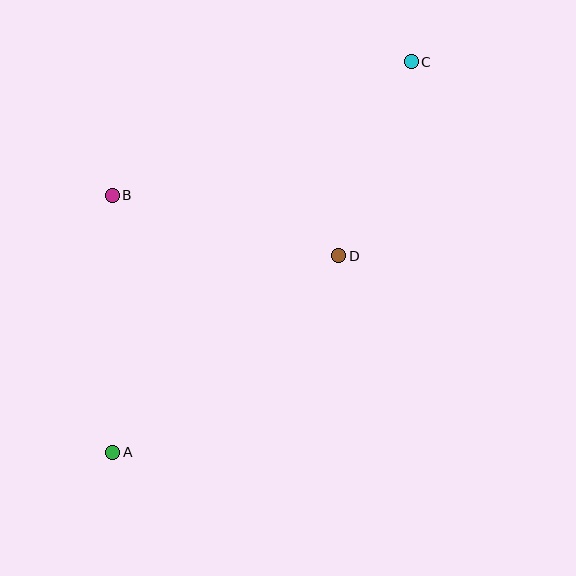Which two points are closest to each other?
Points C and D are closest to each other.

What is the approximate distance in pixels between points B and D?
The distance between B and D is approximately 235 pixels.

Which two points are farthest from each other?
Points A and C are farthest from each other.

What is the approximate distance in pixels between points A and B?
The distance between A and B is approximately 257 pixels.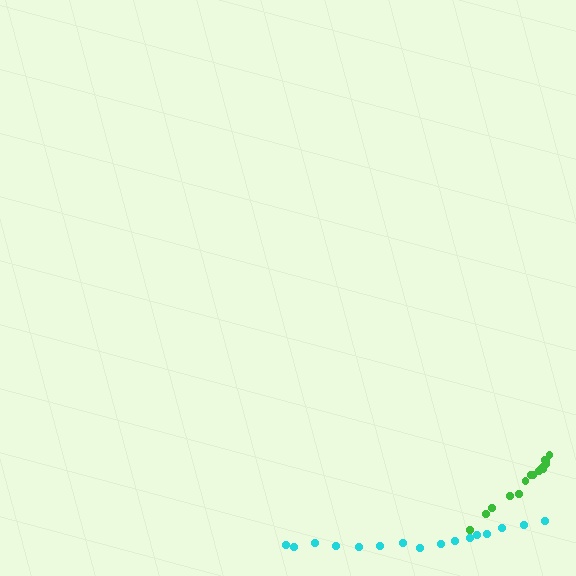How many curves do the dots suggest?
There are 2 distinct paths.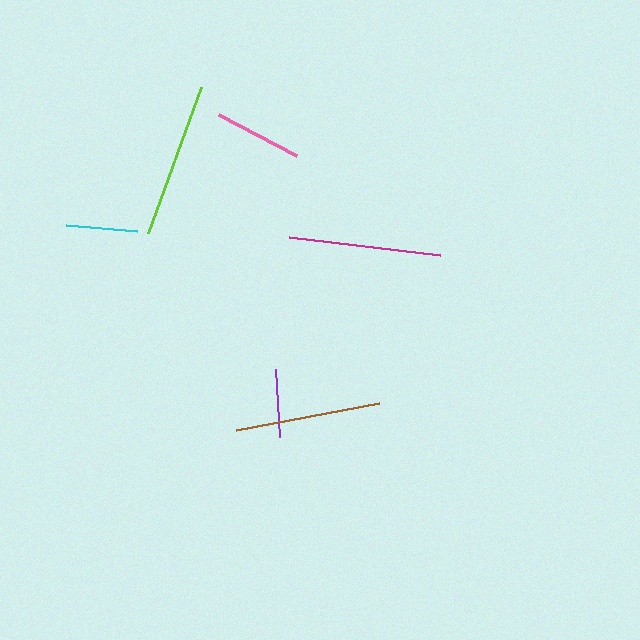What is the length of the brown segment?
The brown segment is approximately 145 pixels long.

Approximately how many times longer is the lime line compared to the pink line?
The lime line is approximately 1.8 times the length of the pink line.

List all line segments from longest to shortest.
From longest to shortest: lime, magenta, brown, pink, cyan, purple.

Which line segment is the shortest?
The purple line is the shortest at approximately 68 pixels.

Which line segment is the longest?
The lime line is the longest at approximately 155 pixels.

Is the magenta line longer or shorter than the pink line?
The magenta line is longer than the pink line.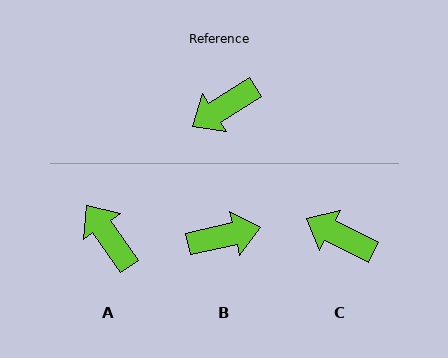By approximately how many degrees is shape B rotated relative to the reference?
Approximately 161 degrees counter-clockwise.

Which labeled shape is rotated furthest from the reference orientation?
B, about 161 degrees away.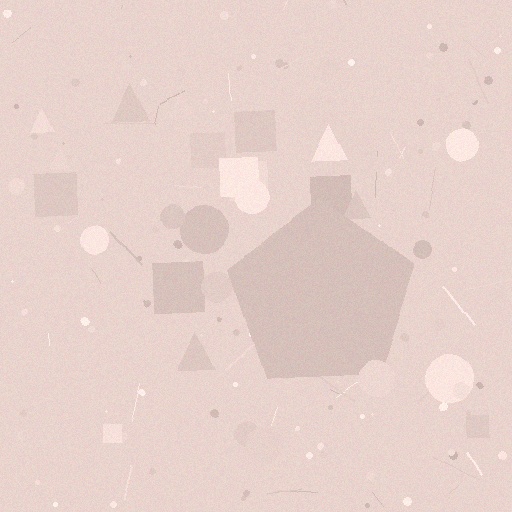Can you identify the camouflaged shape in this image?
The camouflaged shape is a pentagon.